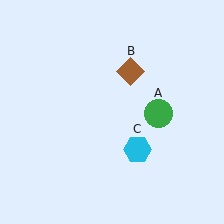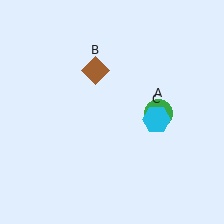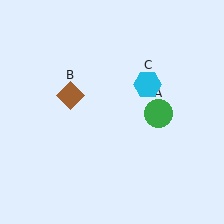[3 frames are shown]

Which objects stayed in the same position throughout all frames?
Green circle (object A) remained stationary.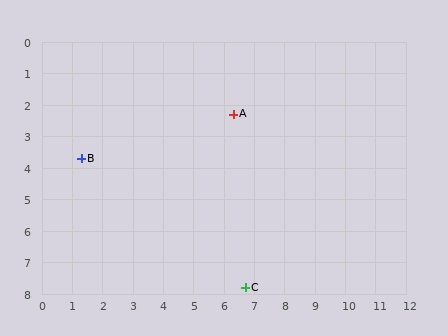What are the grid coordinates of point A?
Point A is at approximately (6.3, 2.3).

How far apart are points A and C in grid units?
Points A and C are about 5.5 grid units apart.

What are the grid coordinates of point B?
Point B is at approximately (1.3, 3.7).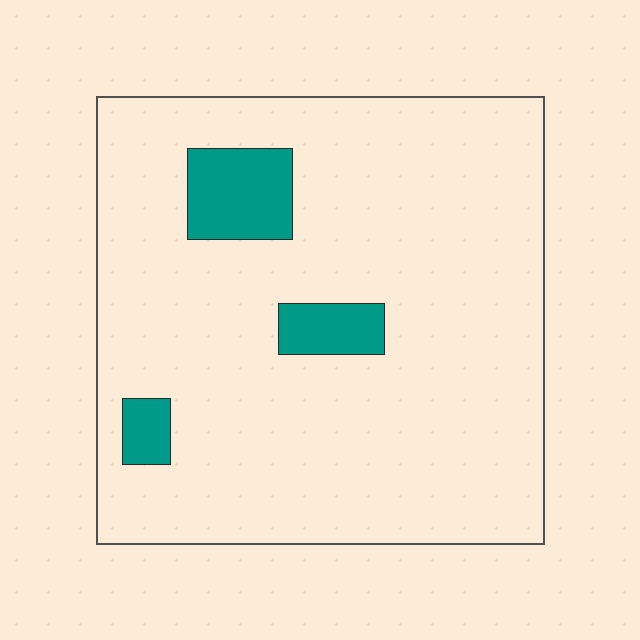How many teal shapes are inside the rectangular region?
3.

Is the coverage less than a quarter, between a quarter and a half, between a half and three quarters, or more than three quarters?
Less than a quarter.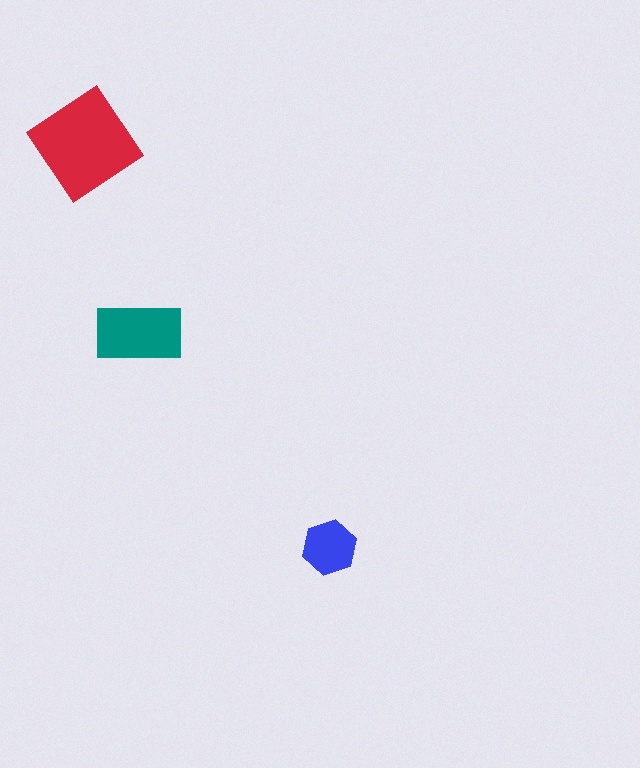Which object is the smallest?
The blue hexagon.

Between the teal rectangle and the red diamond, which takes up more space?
The red diamond.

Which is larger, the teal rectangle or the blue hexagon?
The teal rectangle.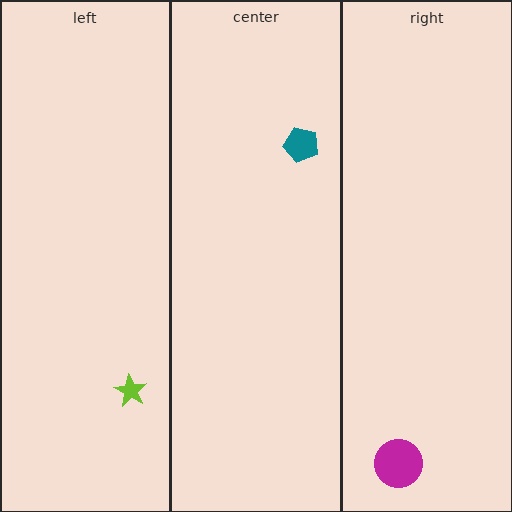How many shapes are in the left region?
1.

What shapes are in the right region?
The magenta circle.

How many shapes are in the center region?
1.